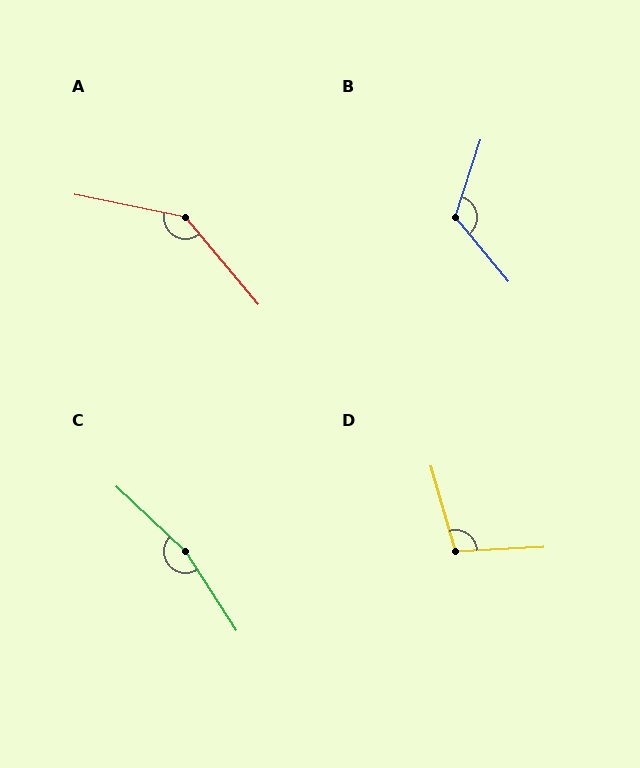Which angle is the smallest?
D, at approximately 103 degrees.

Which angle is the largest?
C, at approximately 166 degrees.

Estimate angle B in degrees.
Approximately 122 degrees.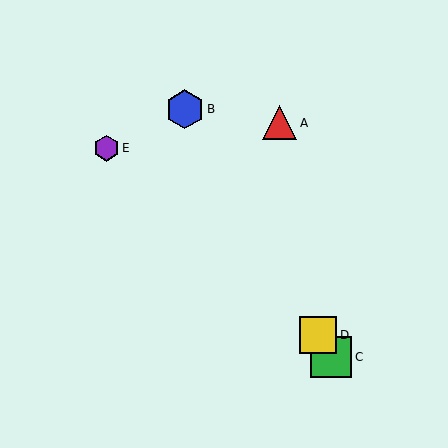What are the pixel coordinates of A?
Object A is at (280, 123).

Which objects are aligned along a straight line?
Objects B, C, D are aligned along a straight line.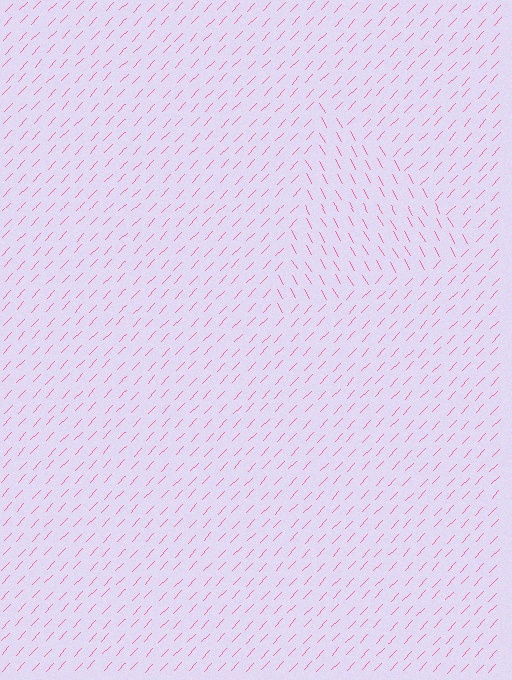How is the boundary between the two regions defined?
The boundary is defined purely by a change in line orientation (approximately 73 degrees difference). All lines are the same color and thickness.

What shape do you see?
I see a triangle.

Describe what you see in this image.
The image is filled with small pink line segments. A triangle region in the image has lines oriented differently from the surrounding lines, creating a visible texture boundary.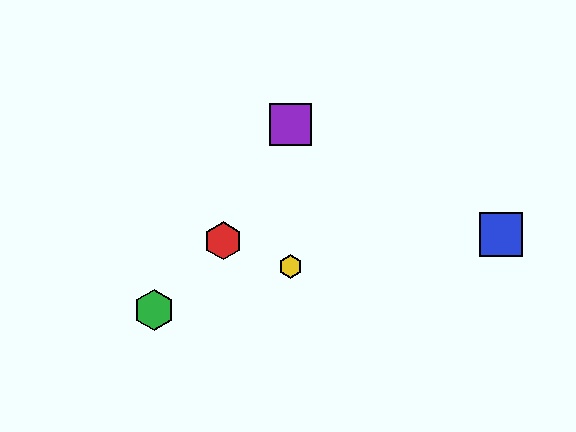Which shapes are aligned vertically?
The yellow hexagon, the purple square are aligned vertically.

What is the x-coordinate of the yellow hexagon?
The yellow hexagon is at x≈291.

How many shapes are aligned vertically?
2 shapes (the yellow hexagon, the purple square) are aligned vertically.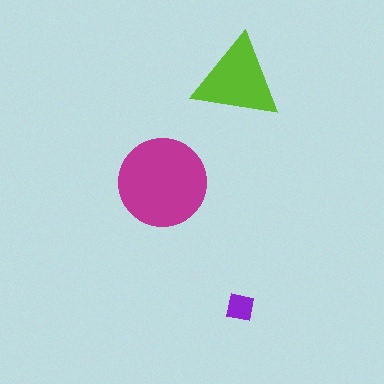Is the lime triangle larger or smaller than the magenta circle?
Smaller.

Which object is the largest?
The magenta circle.